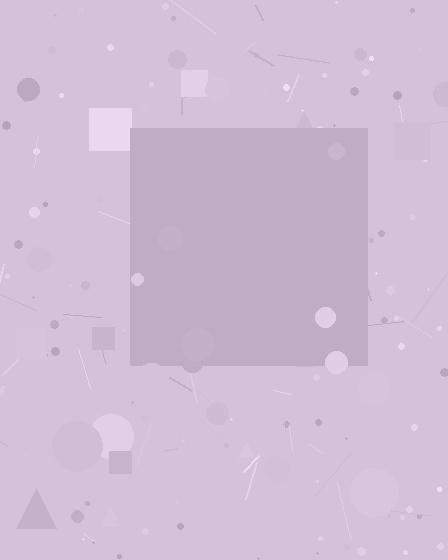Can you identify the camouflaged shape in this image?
The camouflaged shape is a square.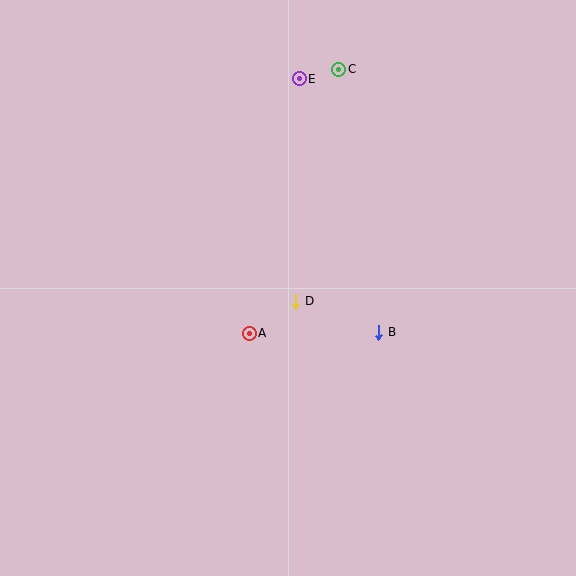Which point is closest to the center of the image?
Point D at (296, 301) is closest to the center.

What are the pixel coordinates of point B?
Point B is at (379, 332).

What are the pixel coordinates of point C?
Point C is at (339, 69).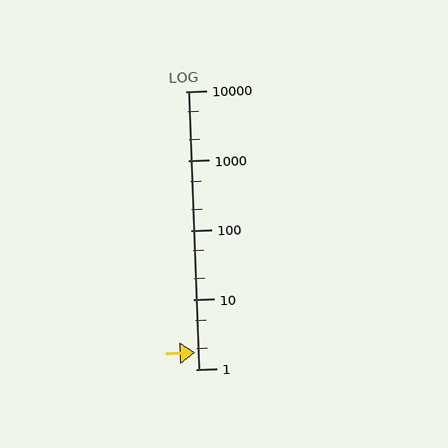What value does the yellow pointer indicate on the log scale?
The pointer indicates approximately 1.7.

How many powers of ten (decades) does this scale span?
The scale spans 4 decades, from 1 to 10000.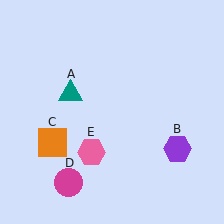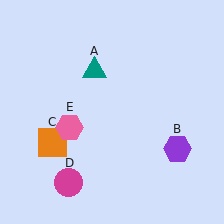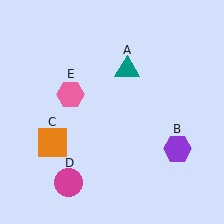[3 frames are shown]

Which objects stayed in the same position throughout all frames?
Purple hexagon (object B) and orange square (object C) and magenta circle (object D) remained stationary.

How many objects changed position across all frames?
2 objects changed position: teal triangle (object A), pink hexagon (object E).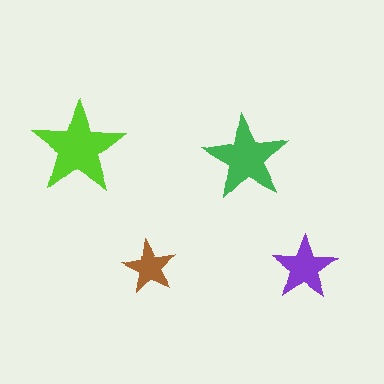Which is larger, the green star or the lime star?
The lime one.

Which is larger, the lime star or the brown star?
The lime one.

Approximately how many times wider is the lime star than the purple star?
About 1.5 times wider.